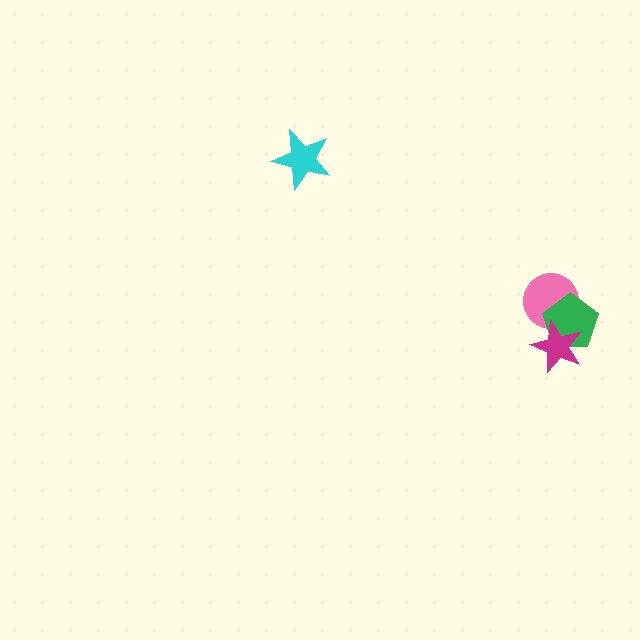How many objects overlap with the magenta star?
2 objects overlap with the magenta star.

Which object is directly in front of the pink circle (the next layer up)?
The green pentagon is directly in front of the pink circle.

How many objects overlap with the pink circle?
2 objects overlap with the pink circle.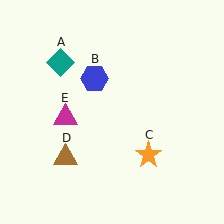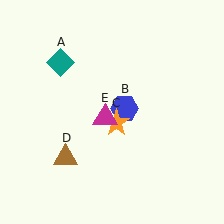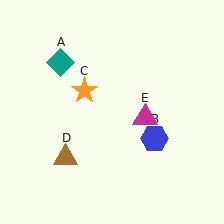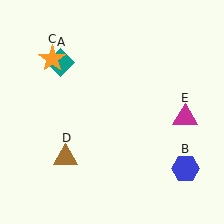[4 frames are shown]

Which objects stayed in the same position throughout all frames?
Teal diamond (object A) and brown triangle (object D) remained stationary.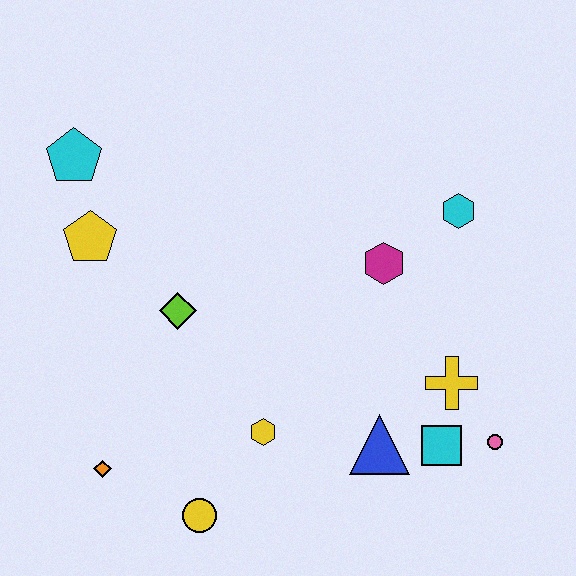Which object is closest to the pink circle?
The cyan square is closest to the pink circle.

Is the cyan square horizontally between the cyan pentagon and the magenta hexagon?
No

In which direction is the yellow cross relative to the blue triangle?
The yellow cross is to the right of the blue triangle.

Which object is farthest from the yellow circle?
The cyan hexagon is farthest from the yellow circle.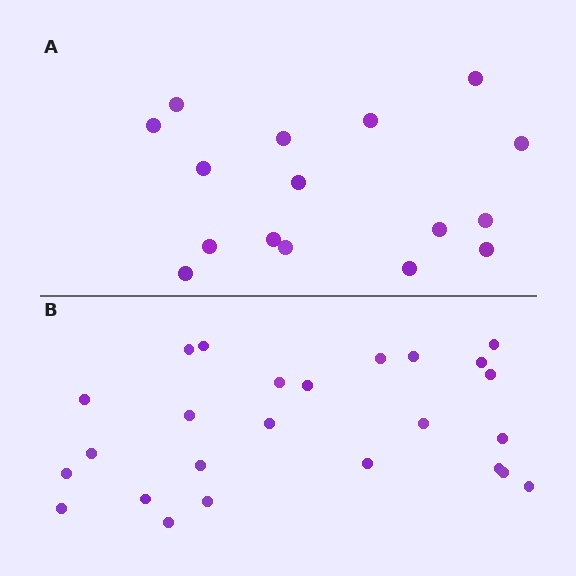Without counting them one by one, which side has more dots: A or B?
Region B (the bottom region) has more dots.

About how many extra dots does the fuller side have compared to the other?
Region B has roughly 8 or so more dots than region A.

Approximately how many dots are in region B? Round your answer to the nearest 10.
About 20 dots. (The exact count is 25, which rounds to 20.)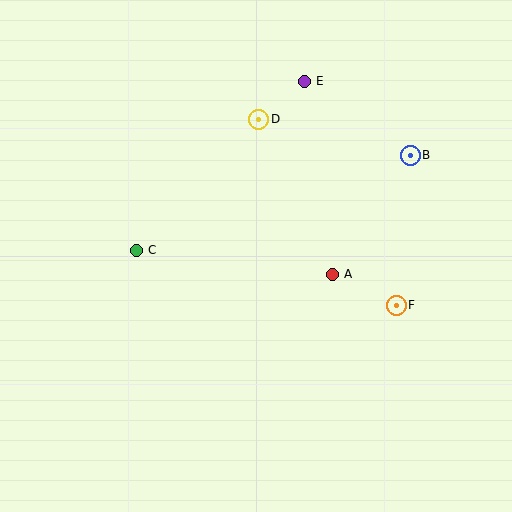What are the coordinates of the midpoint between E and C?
The midpoint between E and C is at (220, 166).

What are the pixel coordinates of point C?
Point C is at (136, 250).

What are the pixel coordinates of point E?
Point E is at (304, 81).